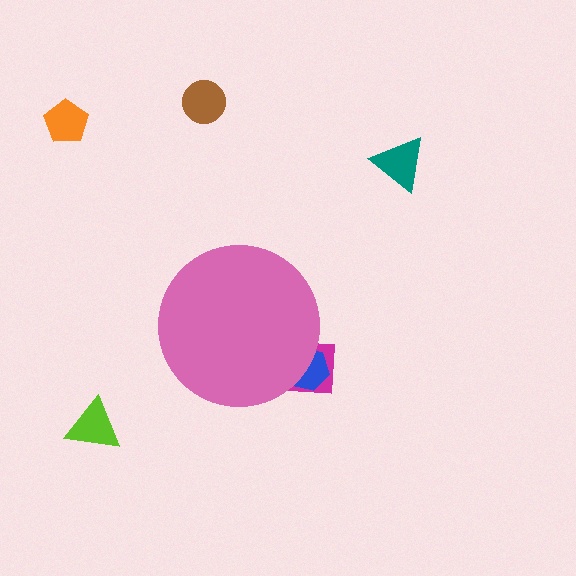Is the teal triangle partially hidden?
No, the teal triangle is fully visible.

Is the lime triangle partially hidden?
No, the lime triangle is fully visible.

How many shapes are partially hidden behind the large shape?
2 shapes are partially hidden.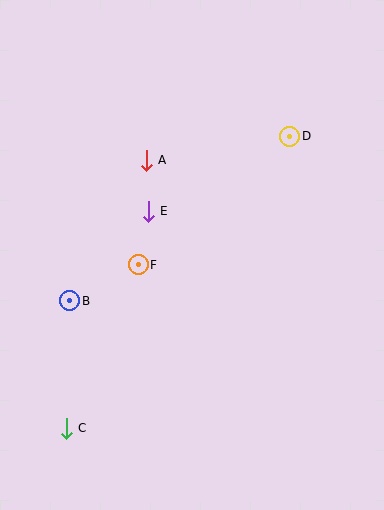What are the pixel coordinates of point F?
Point F is at (138, 265).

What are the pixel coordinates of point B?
Point B is at (70, 301).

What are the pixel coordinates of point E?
Point E is at (148, 211).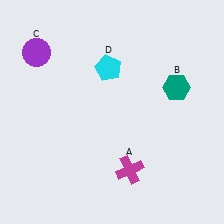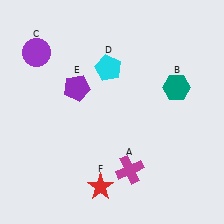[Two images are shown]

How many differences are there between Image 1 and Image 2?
There are 2 differences between the two images.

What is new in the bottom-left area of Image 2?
A red star (F) was added in the bottom-left area of Image 2.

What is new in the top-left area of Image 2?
A purple pentagon (E) was added in the top-left area of Image 2.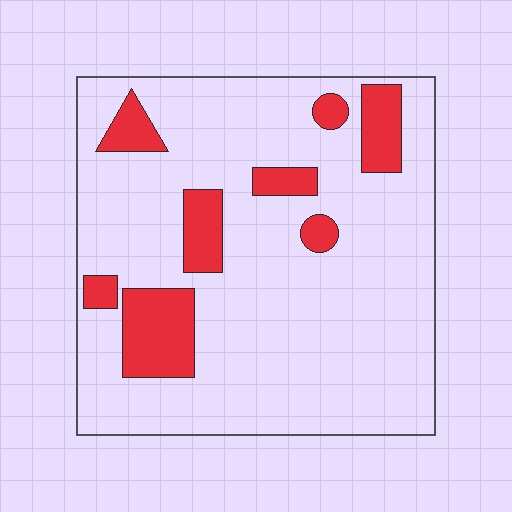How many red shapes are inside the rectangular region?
8.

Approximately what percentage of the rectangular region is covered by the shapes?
Approximately 15%.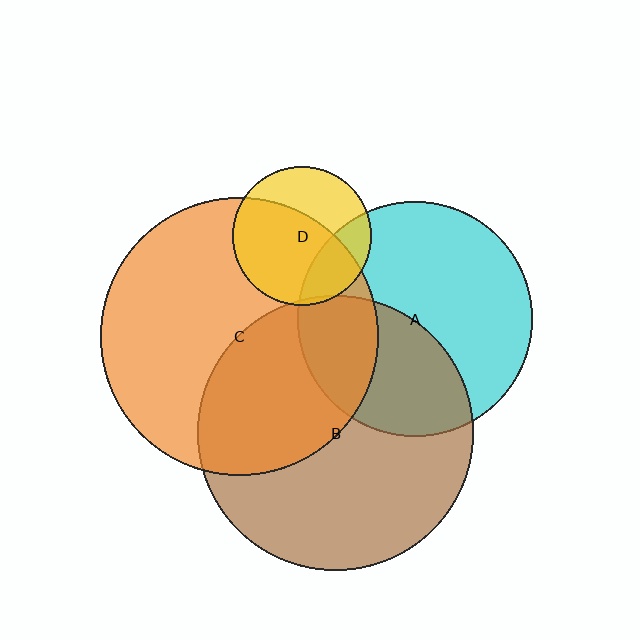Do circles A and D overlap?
Yes.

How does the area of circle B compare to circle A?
Approximately 1.4 times.